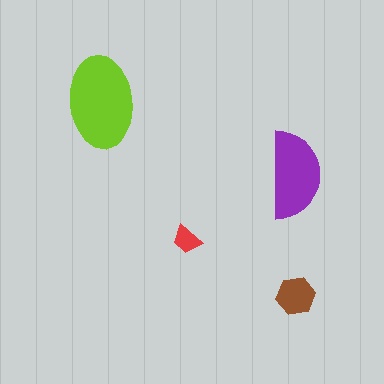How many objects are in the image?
There are 4 objects in the image.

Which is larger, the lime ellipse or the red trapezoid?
The lime ellipse.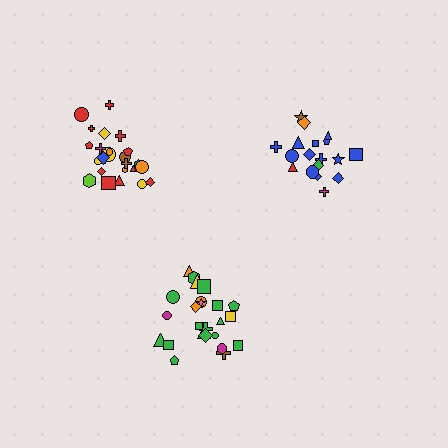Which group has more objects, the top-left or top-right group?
The top-left group.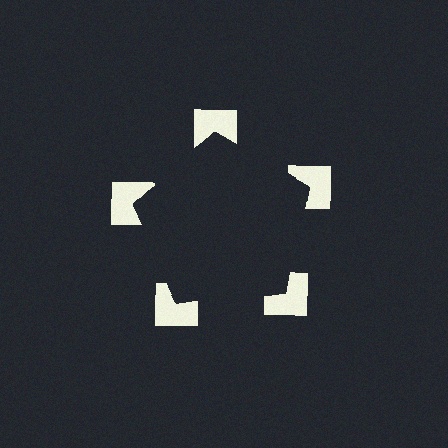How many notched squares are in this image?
There are 5 — one at each vertex of the illusory pentagon.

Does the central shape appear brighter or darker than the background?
It typically appears slightly darker than the background, even though no actual brightness change is drawn.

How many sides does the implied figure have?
5 sides.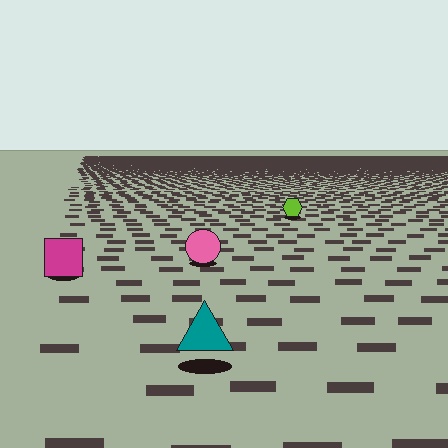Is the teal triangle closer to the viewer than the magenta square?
Yes. The teal triangle is closer — you can tell from the texture gradient: the ground texture is coarser near it.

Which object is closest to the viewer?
The teal triangle is closest. The texture marks near it are larger and more spread out.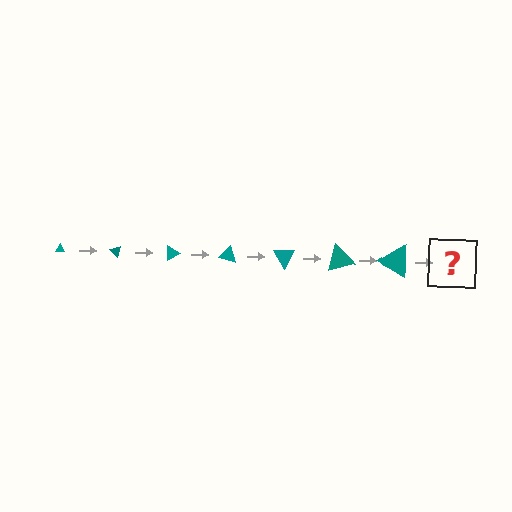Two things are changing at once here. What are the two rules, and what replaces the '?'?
The two rules are that the triangle grows larger each step and it rotates 45 degrees each step. The '?' should be a triangle, larger than the previous one and rotated 315 degrees from the start.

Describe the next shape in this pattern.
It should be a triangle, larger than the previous one and rotated 315 degrees from the start.